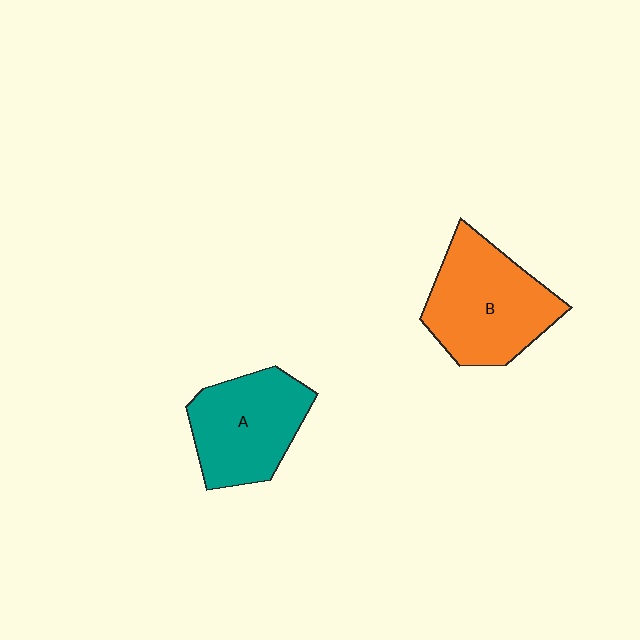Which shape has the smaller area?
Shape A (teal).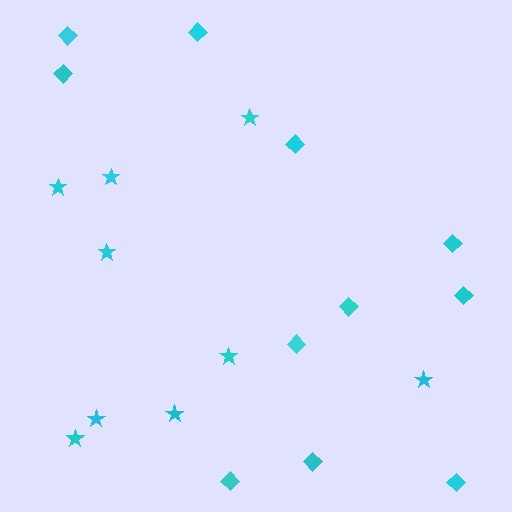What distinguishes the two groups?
There are 2 groups: one group of stars (9) and one group of diamonds (11).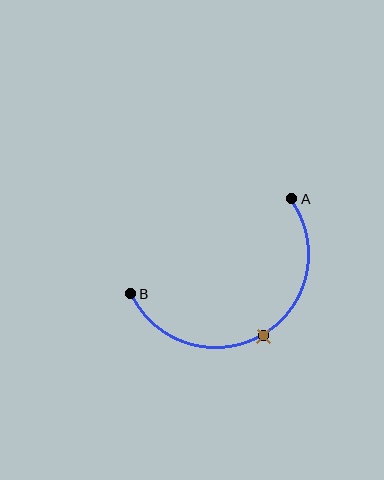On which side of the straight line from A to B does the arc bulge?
The arc bulges below the straight line connecting A and B.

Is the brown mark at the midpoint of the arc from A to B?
Yes. The brown mark lies on the arc at equal arc-length from both A and B — it is the arc midpoint.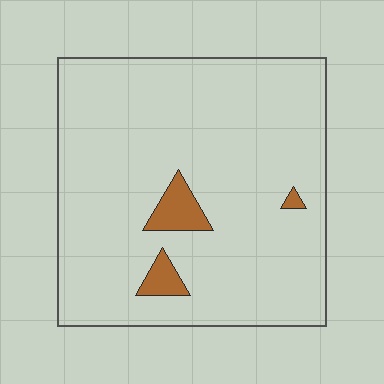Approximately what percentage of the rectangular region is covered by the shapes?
Approximately 5%.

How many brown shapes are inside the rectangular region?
3.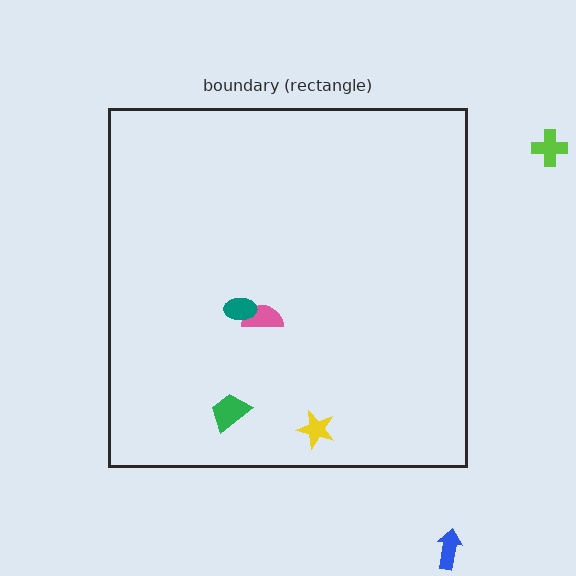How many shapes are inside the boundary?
4 inside, 2 outside.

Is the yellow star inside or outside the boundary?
Inside.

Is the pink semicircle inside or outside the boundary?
Inside.